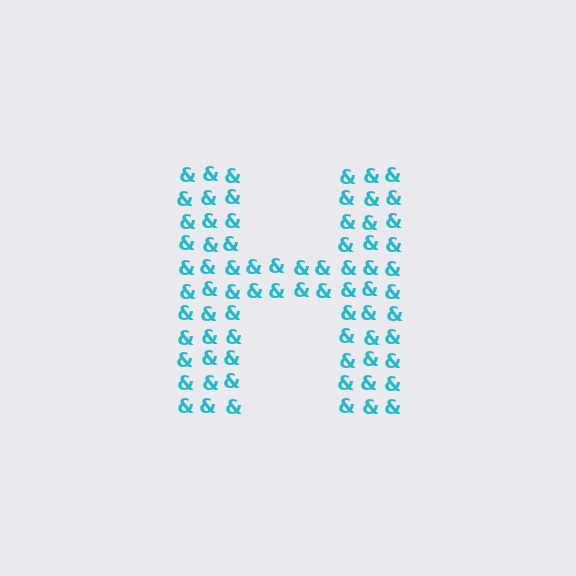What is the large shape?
The large shape is the letter H.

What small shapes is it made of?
It is made of small ampersands.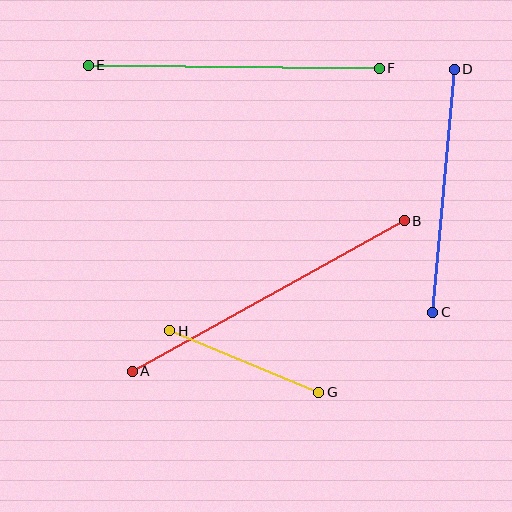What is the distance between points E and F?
The distance is approximately 291 pixels.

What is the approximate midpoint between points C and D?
The midpoint is at approximately (443, 191) pixels.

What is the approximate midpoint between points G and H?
The midpoint is at approximately (244, 362) pixels.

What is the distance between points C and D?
The distance is approximately 244 pixels.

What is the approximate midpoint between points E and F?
The midpoint is at approximately (234, 67) pixels.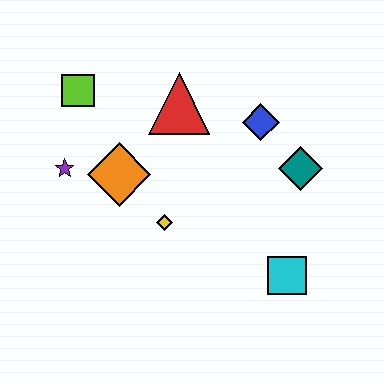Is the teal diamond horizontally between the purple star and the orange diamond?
No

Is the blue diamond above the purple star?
Yes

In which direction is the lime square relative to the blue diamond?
The lime square is to the left of the blue diamond.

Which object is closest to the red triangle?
The blue diamond is closest to the red triangle.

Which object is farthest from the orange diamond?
The cyan square is farthest from the orange diamond.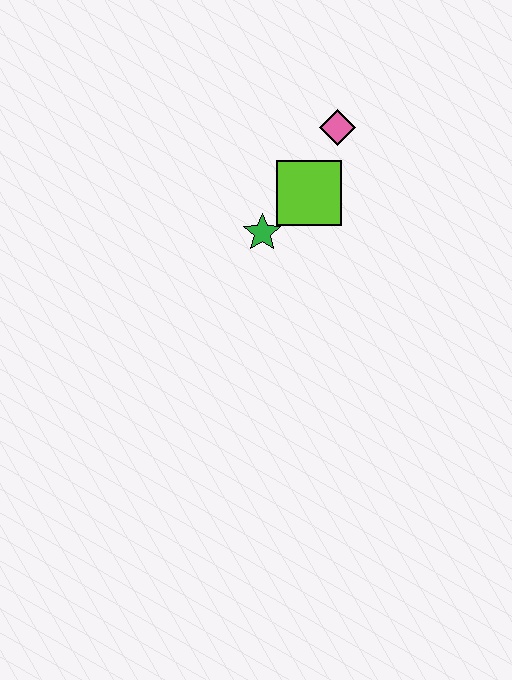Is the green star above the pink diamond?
No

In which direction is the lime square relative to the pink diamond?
The lime square is below the pink diamond.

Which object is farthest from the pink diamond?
The green star is farthest from the pink diamond.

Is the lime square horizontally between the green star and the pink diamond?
Yes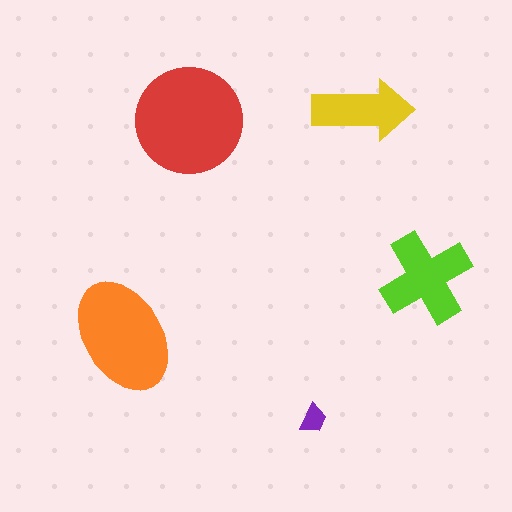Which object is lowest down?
The purple trapezoid is bottommost.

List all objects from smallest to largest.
The purple trapezoid, the yellow arrow, the lime cross, the orange ellipse, the red circle.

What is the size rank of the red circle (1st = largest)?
1st.